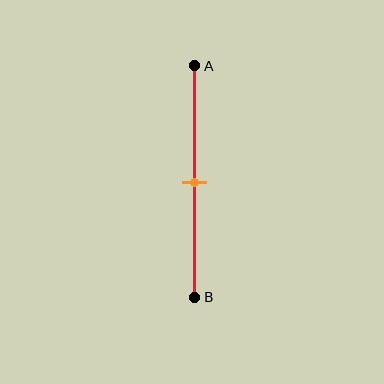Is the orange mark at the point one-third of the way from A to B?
No, the mark is at about 50% from A, not at the 33% one-third point.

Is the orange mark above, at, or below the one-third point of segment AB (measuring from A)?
The orange mark is below the one-third point of segment AB.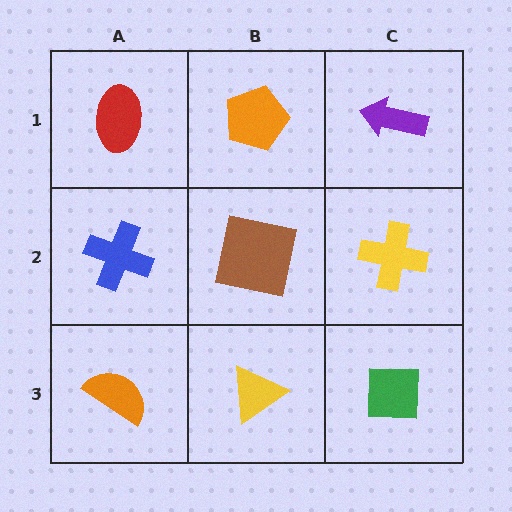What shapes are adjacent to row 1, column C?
A yellow cross (row 2, column C), an orange pentagon (row 1, column B).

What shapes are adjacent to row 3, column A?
A blue cross (row 2, column A), a yellow triangle (row 3, column B).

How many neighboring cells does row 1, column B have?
3.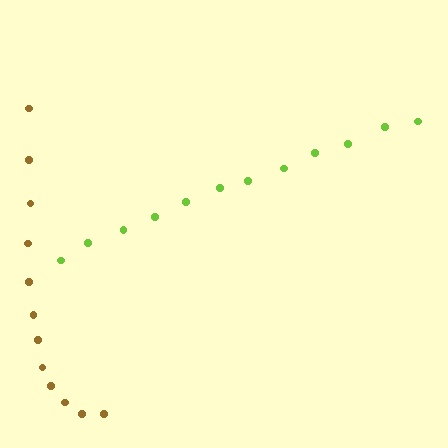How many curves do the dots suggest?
There are 2 distinct paths.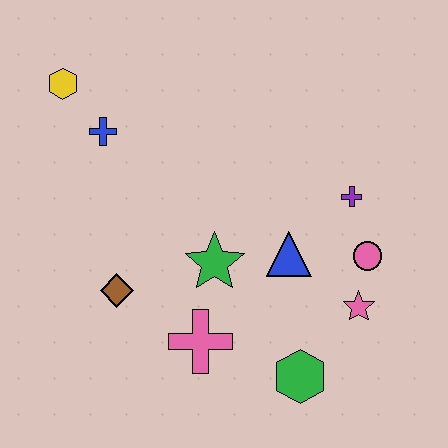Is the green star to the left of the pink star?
Yes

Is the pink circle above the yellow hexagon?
No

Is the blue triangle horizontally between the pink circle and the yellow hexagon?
Yes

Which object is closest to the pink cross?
The green star is closest to the pink cross.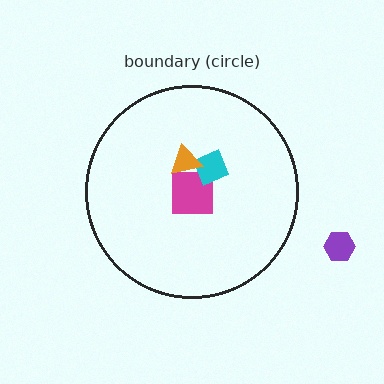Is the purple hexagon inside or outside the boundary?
Outside.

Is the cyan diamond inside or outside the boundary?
Inside.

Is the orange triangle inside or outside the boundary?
Inside.